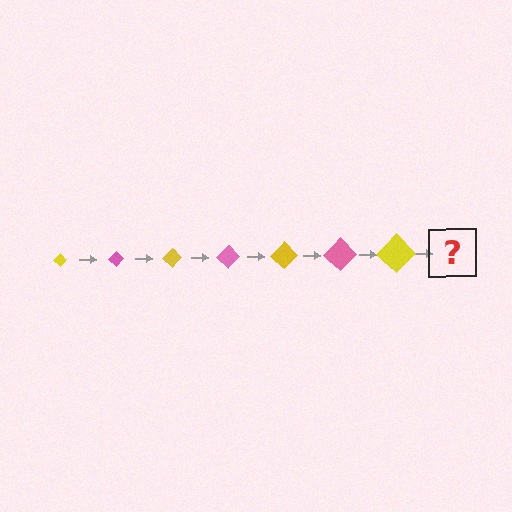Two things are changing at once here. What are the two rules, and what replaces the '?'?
The two rules are that the diamond grows larger each step and the color cycles through yellow and pink. The '?' should be a pink diamond, larger than the previous one.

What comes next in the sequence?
The next element should be a pink diamond, larger than the previous one.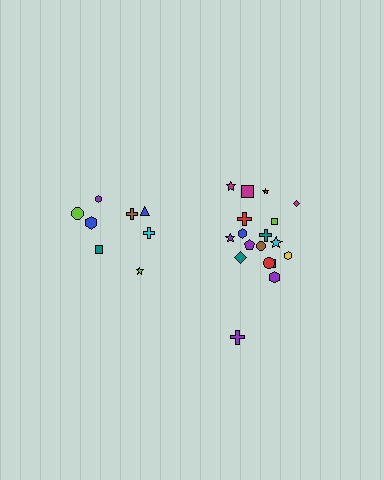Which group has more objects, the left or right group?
The right group.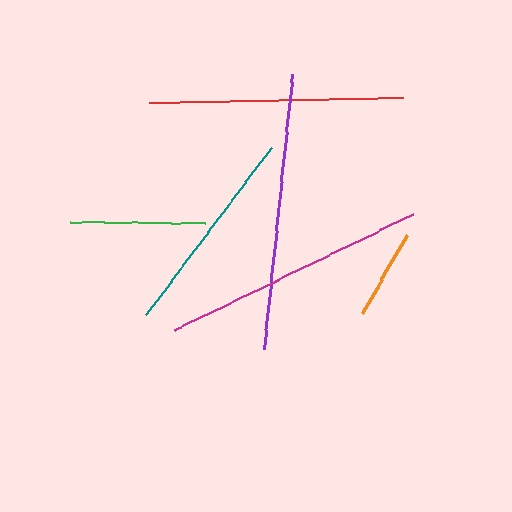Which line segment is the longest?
The purple line is the longest at approximately 276 pixels.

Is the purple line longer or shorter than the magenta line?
The purple line is longer than the magenta line.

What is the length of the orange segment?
The orange segment is approximately 90 pixels long.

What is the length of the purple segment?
The purple segment is approximately 276 pixels long.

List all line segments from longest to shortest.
From longest to shortest: purple, magenta, red, teal, green, orange.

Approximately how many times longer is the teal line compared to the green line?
The teal line is approximately 1.6 times the length of the green line.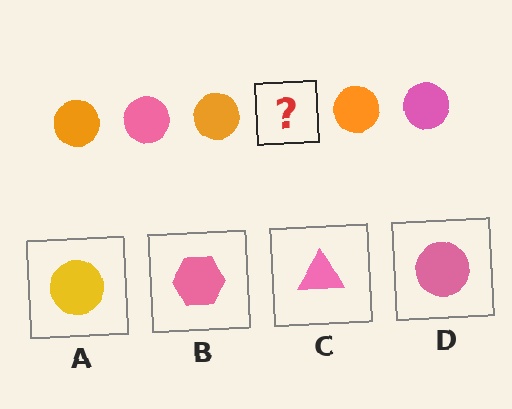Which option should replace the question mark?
Option D.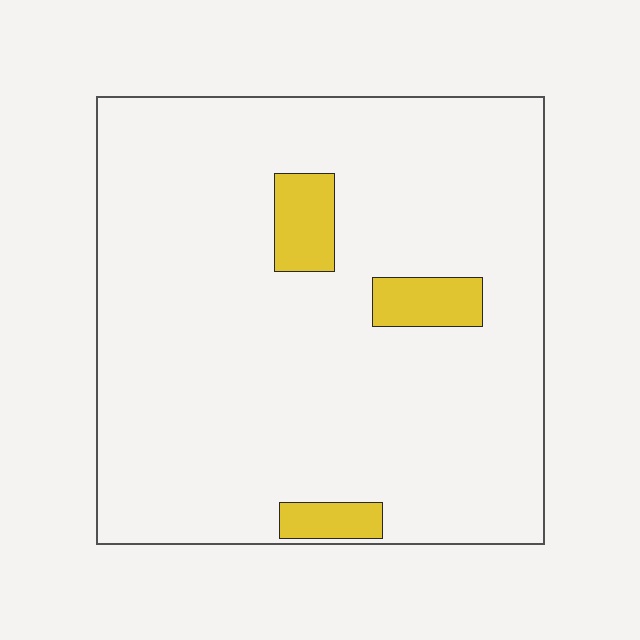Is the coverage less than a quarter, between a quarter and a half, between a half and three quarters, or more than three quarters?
Less than a quarter.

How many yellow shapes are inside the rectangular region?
3.